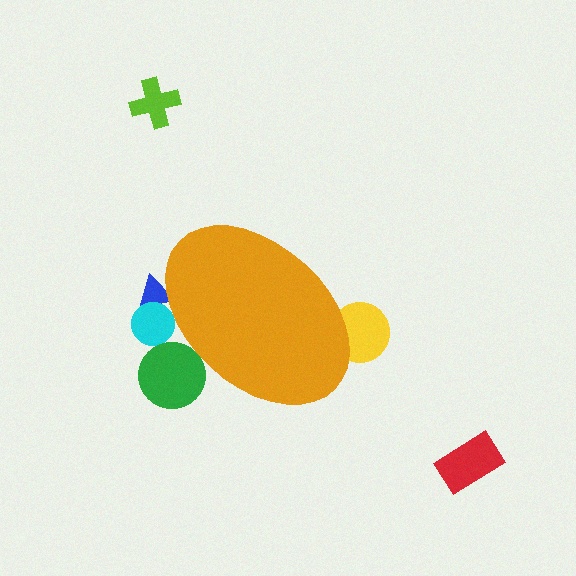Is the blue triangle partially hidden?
Yes, the blue triangle is partially hidden behind the orange ellipse.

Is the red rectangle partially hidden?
No, the red rectangle is fully visible.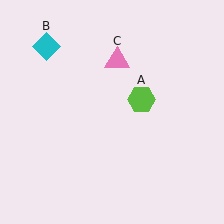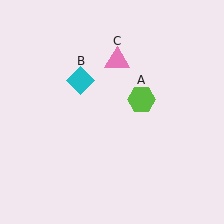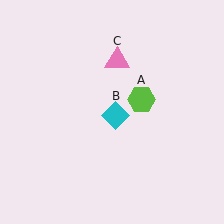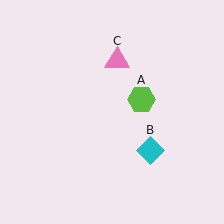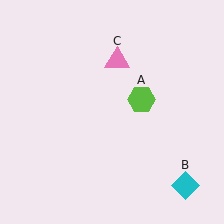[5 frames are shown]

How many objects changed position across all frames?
1 object changed position: cyan diamond (object B).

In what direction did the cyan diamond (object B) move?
The cyan diamond (object B) moved down and to the right.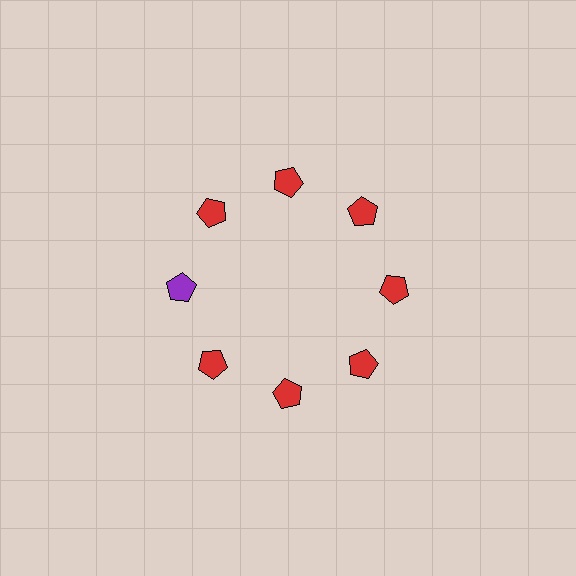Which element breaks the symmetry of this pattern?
The purple pentagon at roughly the 9 o'clock position breaks the symmetry. All other shapes are red pentagons.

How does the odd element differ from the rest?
It has a different color: purple instead of red.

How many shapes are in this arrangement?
There are 8 shapes arranged in a ring pattern.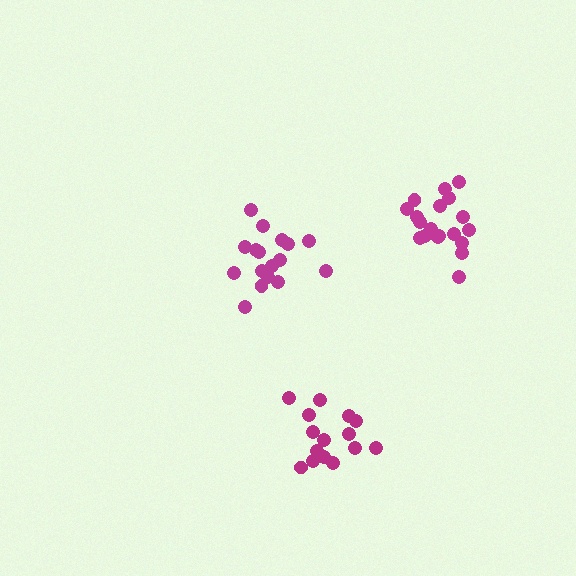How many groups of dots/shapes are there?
There are 3 groups.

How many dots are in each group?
Group 1: 20 dots, Group 2: 17 dots, Group 3: 15 dots (52 total).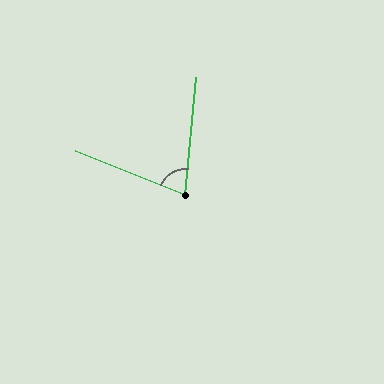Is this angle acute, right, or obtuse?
It is acute.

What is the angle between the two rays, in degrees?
Approximately 74 degrees.